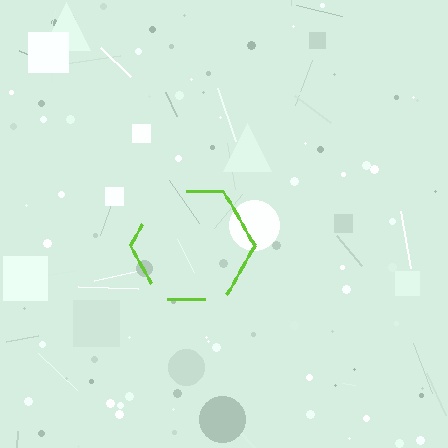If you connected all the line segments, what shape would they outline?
They would outline a hexagon.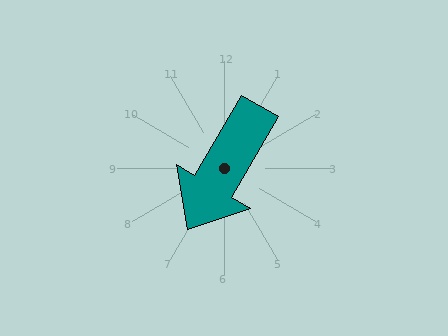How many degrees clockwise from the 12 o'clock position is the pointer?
Approximately 210 degrees.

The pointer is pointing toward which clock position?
Roughly 7 o'clock.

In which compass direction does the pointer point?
Southwest.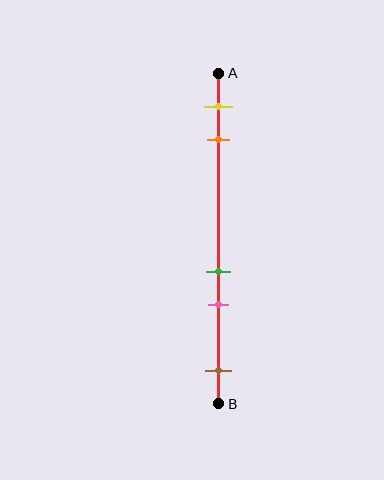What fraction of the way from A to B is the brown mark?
The brown mark is approximately 90% (0.9) of the way from A to B.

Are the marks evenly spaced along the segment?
No, the marks are not evenly spaced.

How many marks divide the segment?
There are 5 marks dividing the segment.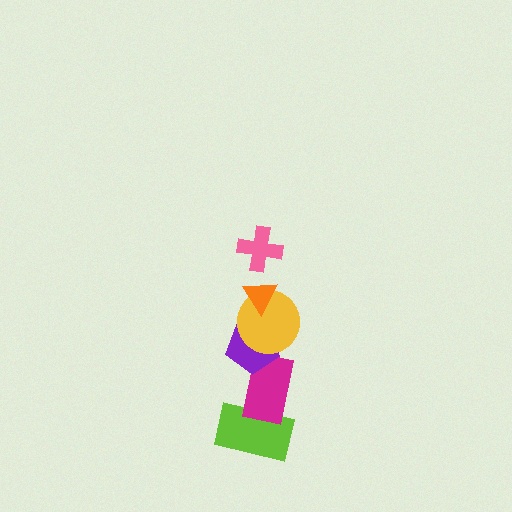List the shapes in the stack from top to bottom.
From top to bottom: the pink cross, the orange triangle, the yellow circle, the purple pentagon, the magenta rectangle, the lime rectangle.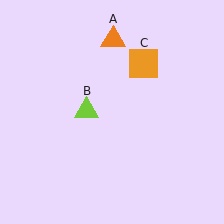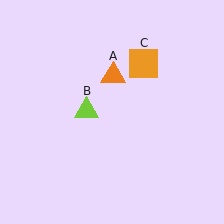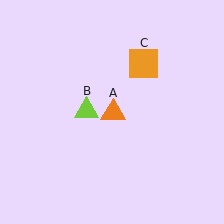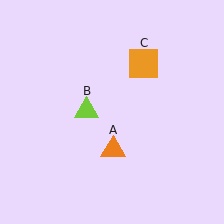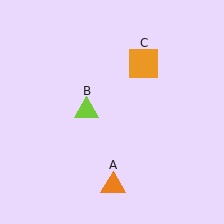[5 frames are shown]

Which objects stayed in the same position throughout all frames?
Lime triangle (object B) and orange square (object C) remained stationary.